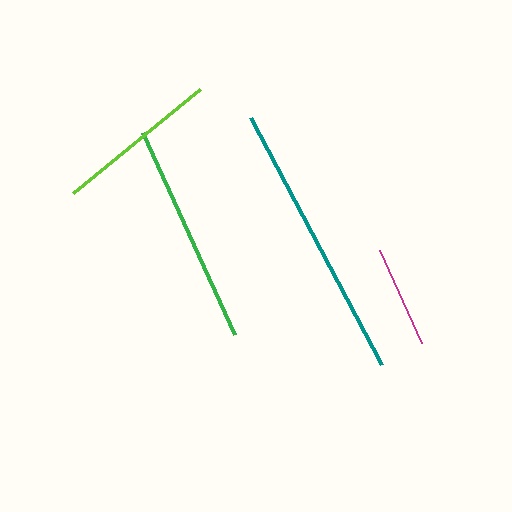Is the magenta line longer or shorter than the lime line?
The lime line is longer than the magenta line.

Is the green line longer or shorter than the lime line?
The green line is longer than the lime line.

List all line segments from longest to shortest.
From longest to shortest: teal, green, lime, magenta.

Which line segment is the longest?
The teal line is the longest at approximately 280 pixels.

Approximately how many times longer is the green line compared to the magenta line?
The green line is approximately 2.2 times the length of the magenta line.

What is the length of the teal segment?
The teal segment is approximately 280 pixels long.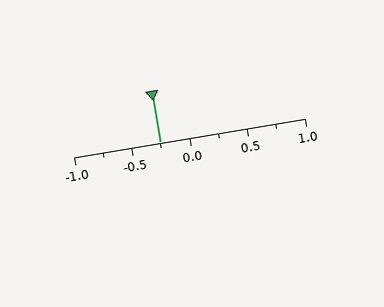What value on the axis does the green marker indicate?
The marker indicates approximately -0.25.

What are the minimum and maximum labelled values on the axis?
The axis runs from -1.0 to 1.0.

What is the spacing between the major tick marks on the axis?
The major ticks are spaced 0.5 apart.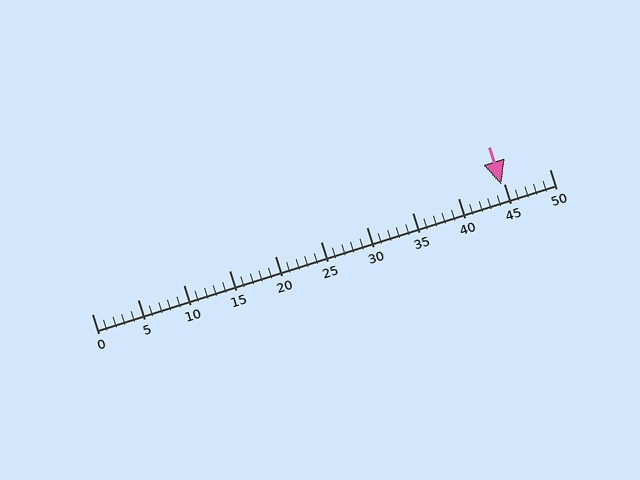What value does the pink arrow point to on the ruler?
The pink arrow points to approximately 45.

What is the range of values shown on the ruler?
The ruler shows values from 0 to 50.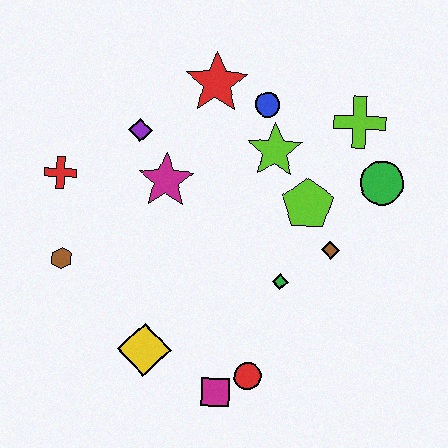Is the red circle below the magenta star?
Yes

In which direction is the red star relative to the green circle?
The red star is to the left of the green circle.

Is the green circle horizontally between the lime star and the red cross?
No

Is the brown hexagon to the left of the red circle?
Yes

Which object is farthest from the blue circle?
The magenta square is farthest from the blue circle.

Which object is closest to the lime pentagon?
The brown diamond is closest to the lime pentagon.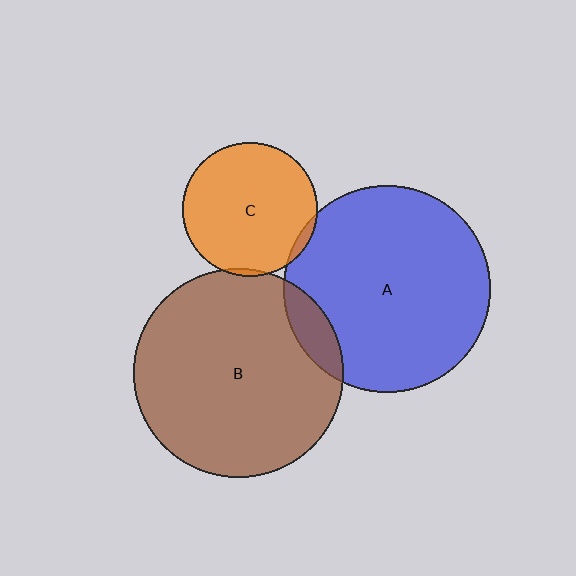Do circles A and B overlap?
Yes.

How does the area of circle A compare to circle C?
Approximately 2.4 times.